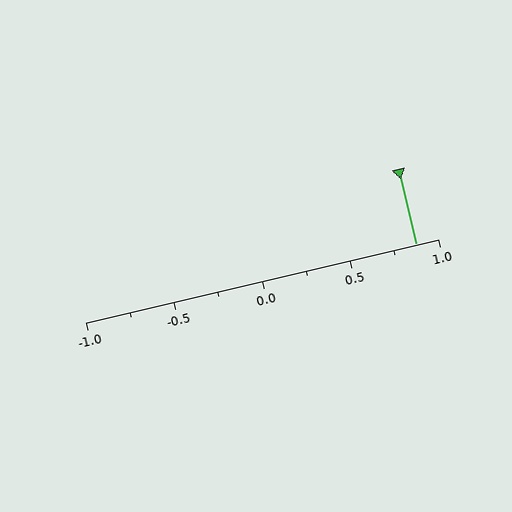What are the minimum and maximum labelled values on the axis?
The axis runs from -1.0 to 1.0.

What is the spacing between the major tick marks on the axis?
The major ticks are spaced 0.5 apart.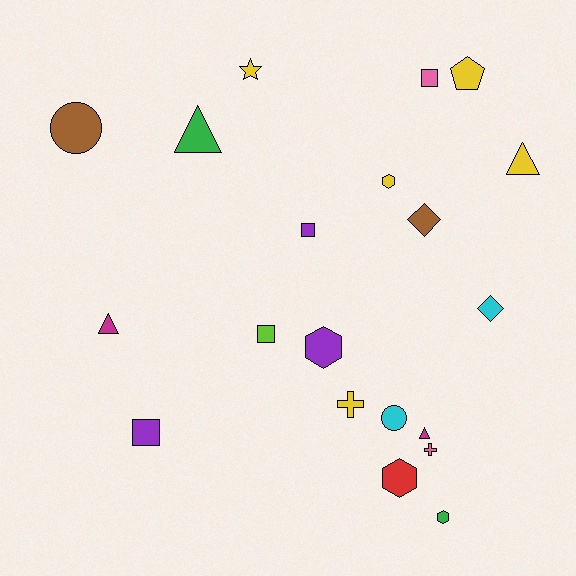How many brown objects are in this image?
There are 2 brown objects.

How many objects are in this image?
There are 20 objects.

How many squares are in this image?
There are 4 squares.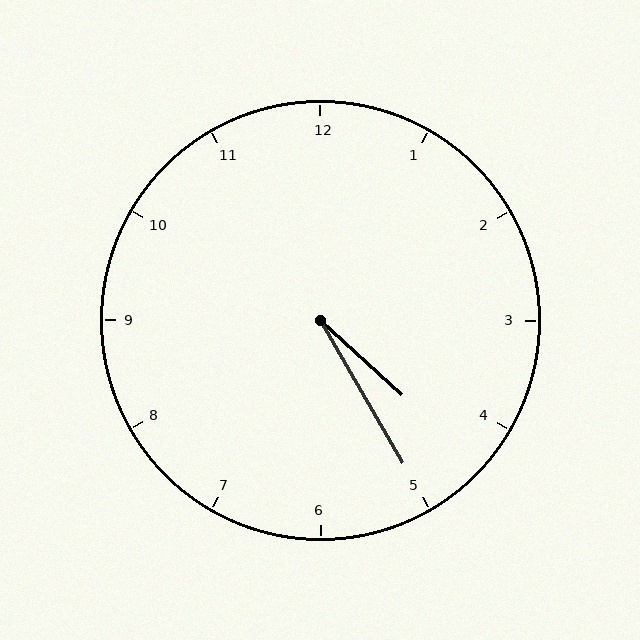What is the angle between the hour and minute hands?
Approximately 18 degrees.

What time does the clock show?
4:25.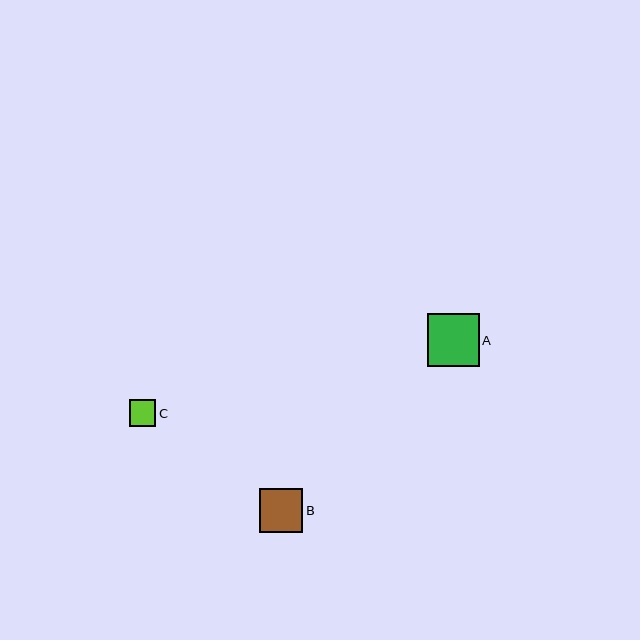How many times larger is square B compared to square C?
Square B is approximately 1.6 times the size of square C.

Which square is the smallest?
Square C is the smallest with a size of approximately 26 pixels.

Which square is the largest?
Square A is the largest with a size of approximately 52 pixels.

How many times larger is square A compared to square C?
Square A is approximately 2.0 times the size of square C.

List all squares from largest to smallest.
From largest to smallest: A, B, C.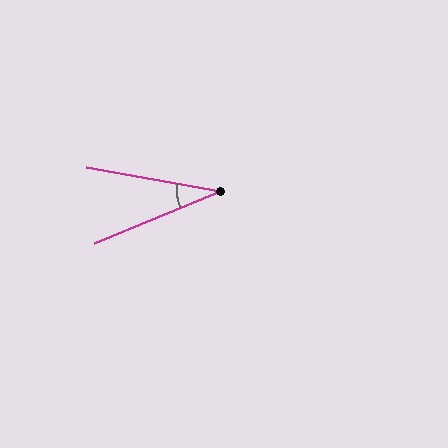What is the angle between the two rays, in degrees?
Approximately 33 degrees.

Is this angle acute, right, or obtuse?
It is acute.